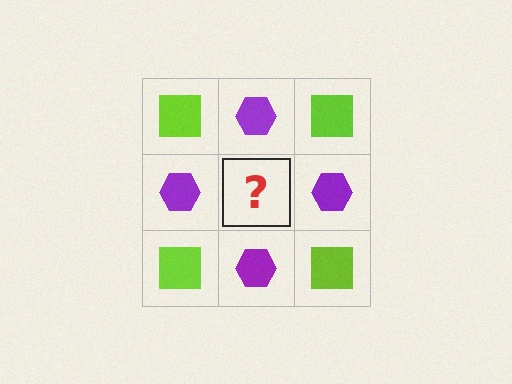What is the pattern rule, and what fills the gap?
The rule is that it alternates lime square and purple hexagon in a checkerboard pattern. The gap should be filled with a lime square.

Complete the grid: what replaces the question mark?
The question mark should be replaced with a lime square.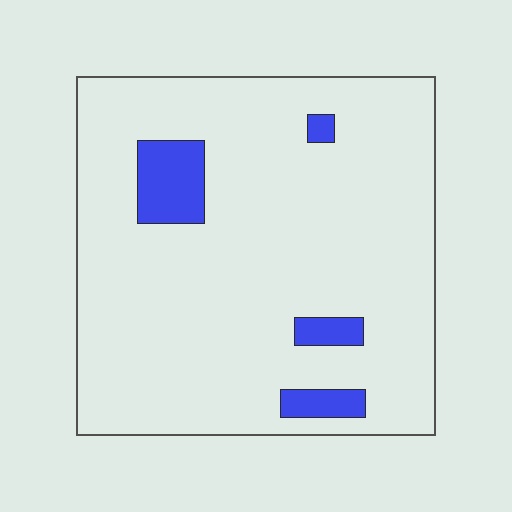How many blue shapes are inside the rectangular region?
4.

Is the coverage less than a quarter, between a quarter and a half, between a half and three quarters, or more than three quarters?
Less than a quarter.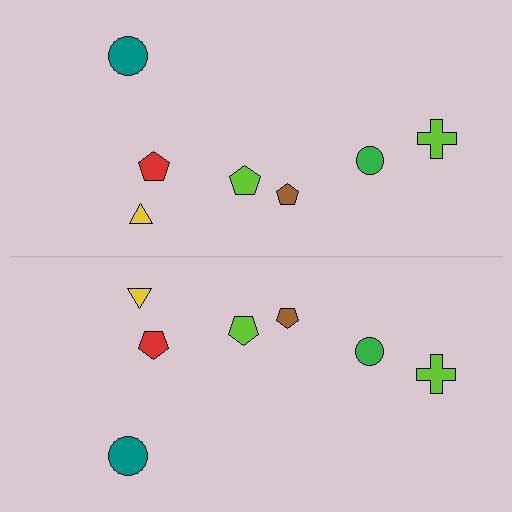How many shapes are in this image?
There are 14 shapes in this image.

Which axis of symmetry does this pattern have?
The pattern has a horizontal axis of symmetry running through the center of the image.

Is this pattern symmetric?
Yes, this pattern has bilateral (reflection) symmetry.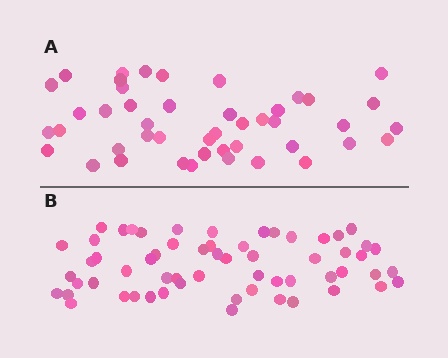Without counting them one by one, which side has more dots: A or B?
Region B (the bottom region) has more dots.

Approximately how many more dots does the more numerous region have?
Region B has approximately 15 more dots than region A.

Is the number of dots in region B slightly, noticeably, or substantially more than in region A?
Region B has noticeably more, but not dramatically so. The ratio is roughly 1.3 to 1.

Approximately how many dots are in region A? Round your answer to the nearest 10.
About 40 dots. (The exact count is 45, which rounds to 40.)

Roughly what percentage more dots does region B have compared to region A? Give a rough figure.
About 35% more.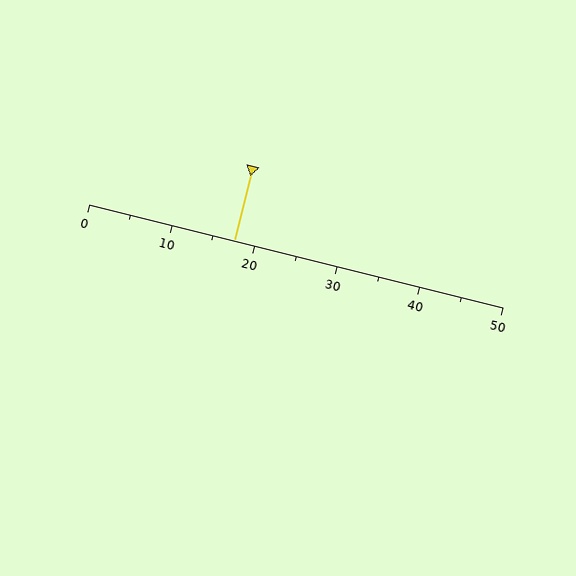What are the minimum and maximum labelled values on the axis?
The axis runs from 0 to 50.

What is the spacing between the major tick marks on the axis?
The major ticks are spaced 10 apart.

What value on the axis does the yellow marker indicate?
The marker indicates approximately 17.5.